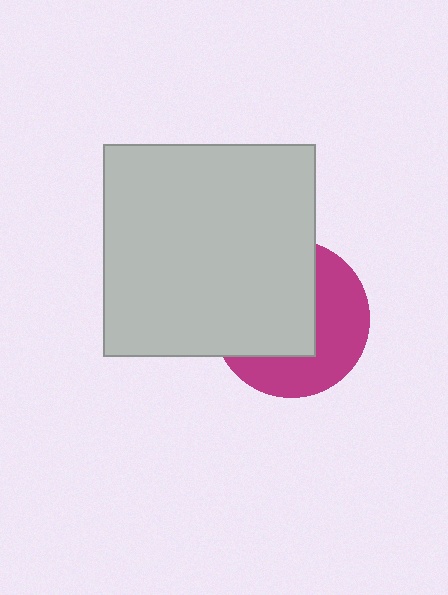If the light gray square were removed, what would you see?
You would see the complete magenta circle.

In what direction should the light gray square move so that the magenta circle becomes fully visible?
The light gray square should move toward the upper-left. That is the shortest direction to clear the overlap and leave the magenta circle fully visible.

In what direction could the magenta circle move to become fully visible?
The magenta circle could move toward the lower-right. That would shift it out from behind the light gray square entirely.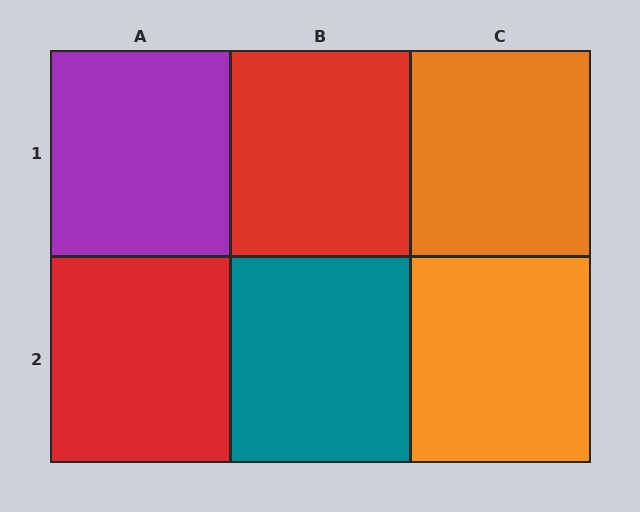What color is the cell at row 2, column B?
Teal.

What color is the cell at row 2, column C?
Orange.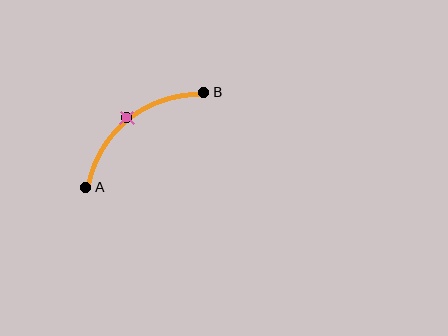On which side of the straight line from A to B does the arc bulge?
The arc bulges above and to the left of the straight line connecting A and B.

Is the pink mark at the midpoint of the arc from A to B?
Yes. The pink mark lies on the arc at equal arc-length from both A and B — it is the arc midpoint.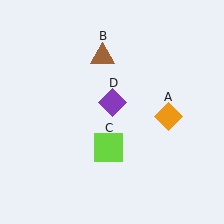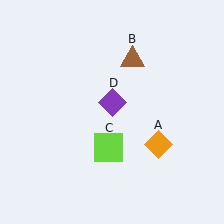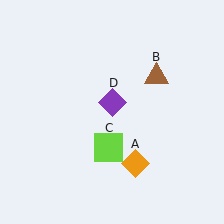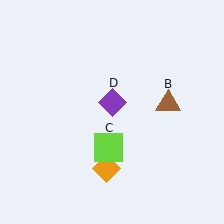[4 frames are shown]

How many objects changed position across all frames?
2 objects changed position: orange diamond (object A), brown triangle (object B).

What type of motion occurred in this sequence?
The orange diamond (object A), brown triangle (object B) rotated clockwise around the center of the scene.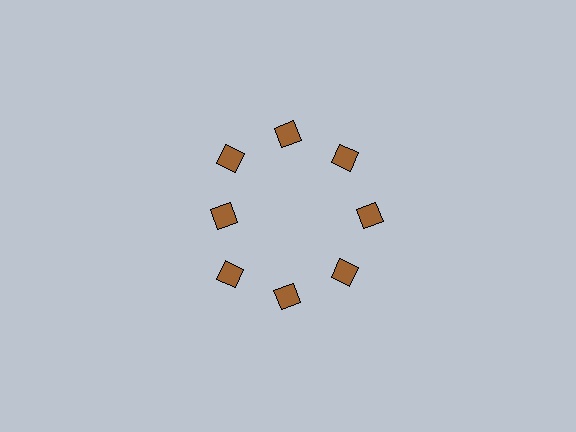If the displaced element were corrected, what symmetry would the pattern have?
It would have 8-fold rotational symmetry — the pattern would map onto itself every 45 degrees.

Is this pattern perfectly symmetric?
No. The 8 brown diamonds are arranged in a ring, but one element near the 9 o'clock position is pulled inward toward the center, breaking the 8-fold rotational symmetry.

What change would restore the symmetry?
The symmetry would be restored by moving it outward, back onto the ring so that all 8 diamonds sit at equal angles and equal distance from the center.